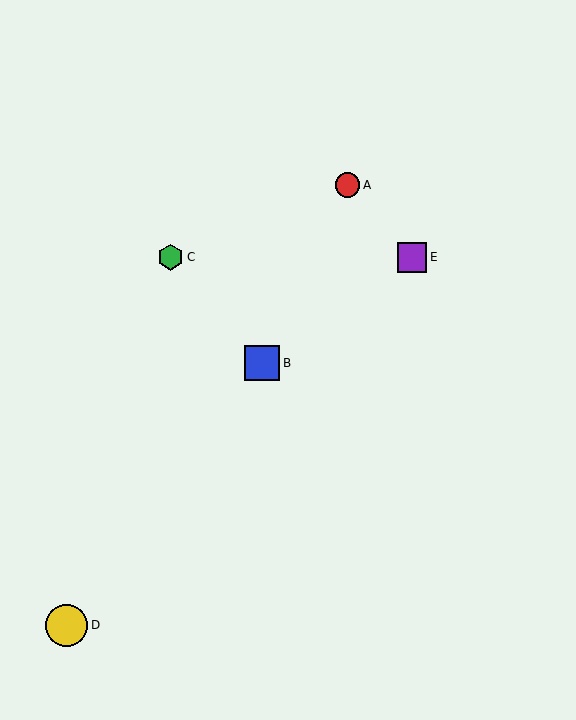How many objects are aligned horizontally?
2 objects (C, E) are aligned horizontally.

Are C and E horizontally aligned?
Yes, both are at y≈257.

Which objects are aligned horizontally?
Objects C, E are aligned horizontally.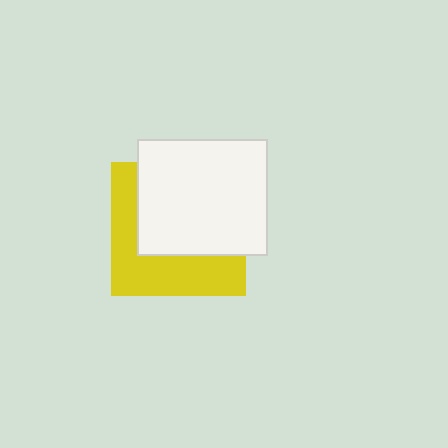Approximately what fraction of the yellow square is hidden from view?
Roughly 57% of the yellow square is hidden behind the white rectangle.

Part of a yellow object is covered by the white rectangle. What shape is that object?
It is a square.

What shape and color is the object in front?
The object in front is a white rectangle.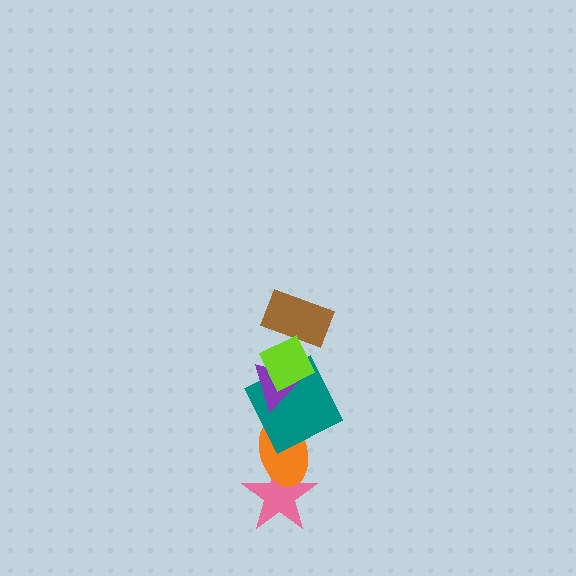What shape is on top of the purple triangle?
The brown rectangle is on top of the purple triangle.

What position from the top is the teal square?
The teal square is 4th from the top.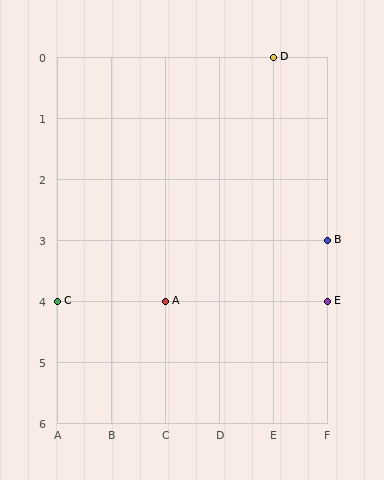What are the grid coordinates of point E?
Point E is at grid coordinates (F, 4).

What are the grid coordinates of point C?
Point C is at grid coordinates (A, 4).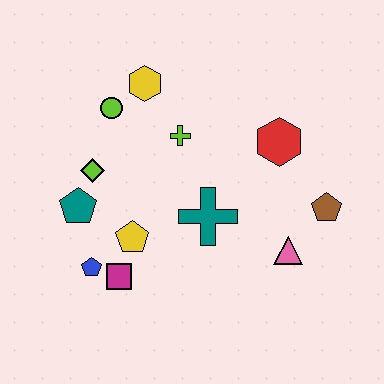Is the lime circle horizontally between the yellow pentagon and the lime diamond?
Yes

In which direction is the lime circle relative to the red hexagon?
The lime circle is to the left of the red hexagon.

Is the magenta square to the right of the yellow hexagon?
No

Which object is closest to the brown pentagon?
The pink triangle is closest to the brown pentagon.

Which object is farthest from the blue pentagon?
The brown pentagon is farthest from the blue pentagon.